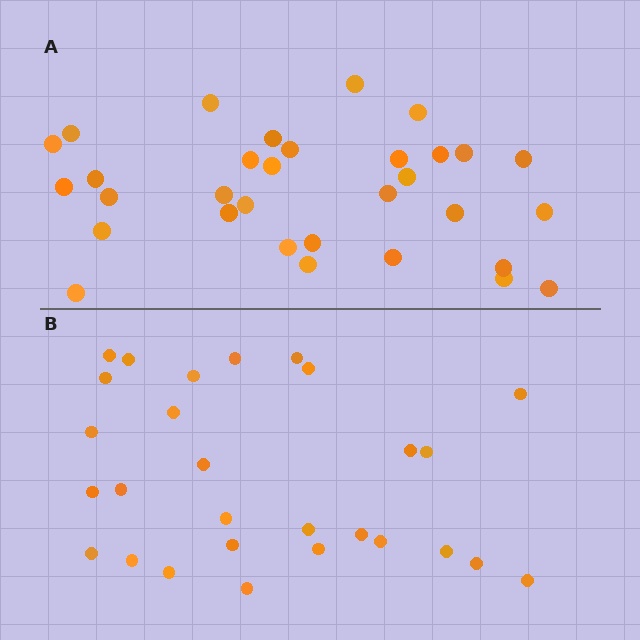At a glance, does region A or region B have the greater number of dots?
Region A (the top region) has more dots.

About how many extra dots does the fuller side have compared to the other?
Region A has about 4 more dots than region B.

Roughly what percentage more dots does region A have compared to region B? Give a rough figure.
About 15% more.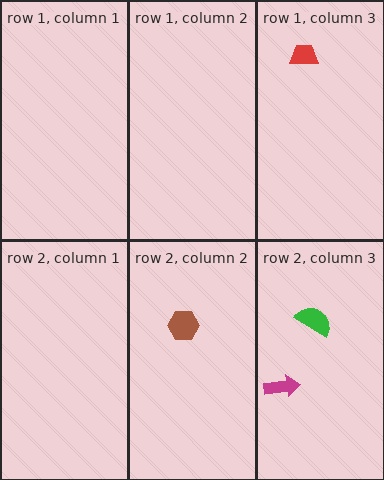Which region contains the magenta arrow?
The row 2, column 3 region.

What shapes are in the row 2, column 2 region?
The brown hexagon.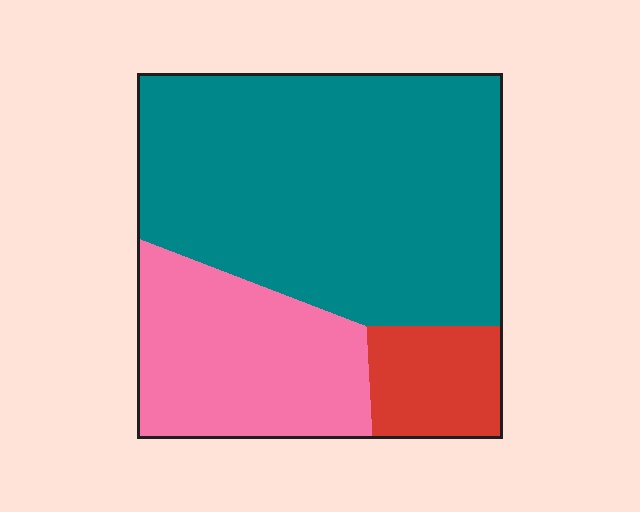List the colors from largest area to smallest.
From largest to smallest: teal, pink, red.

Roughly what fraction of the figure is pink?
Pink covers about 25% of the figure.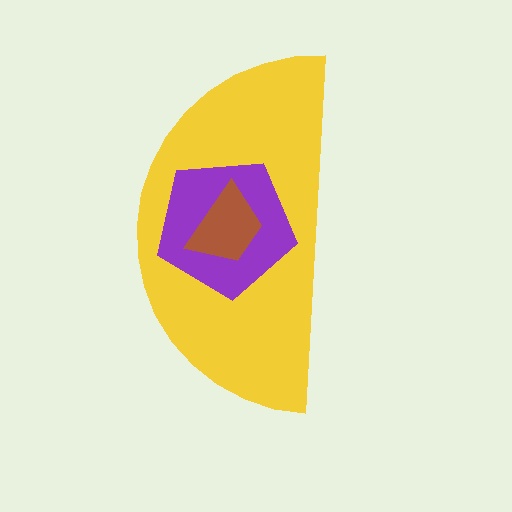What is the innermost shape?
The brown trapezoid.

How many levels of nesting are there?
3.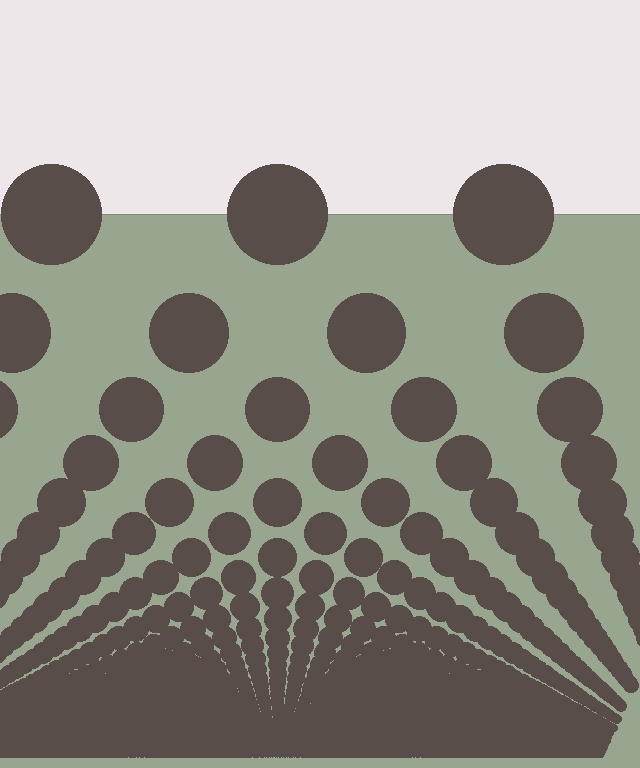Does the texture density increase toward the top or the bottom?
Density increases toward the bottom.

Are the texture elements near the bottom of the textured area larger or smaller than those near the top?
Smaller. The gradient is inverted — elements near the bottom are smaller and denser.